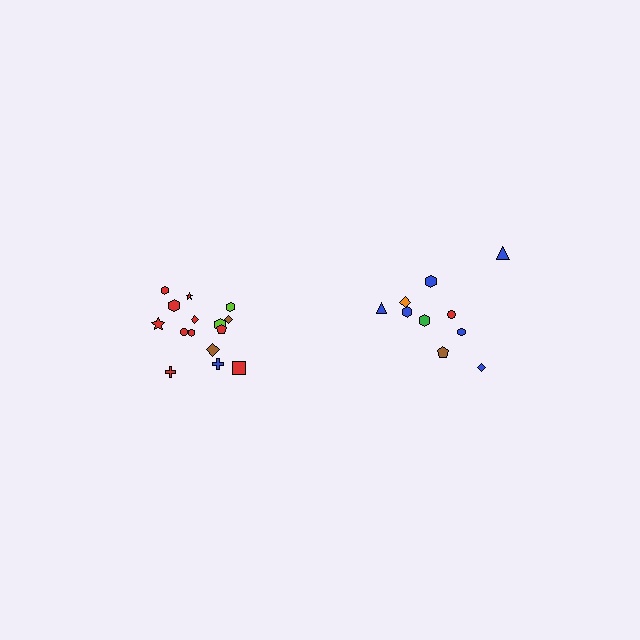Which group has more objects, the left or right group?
The left group.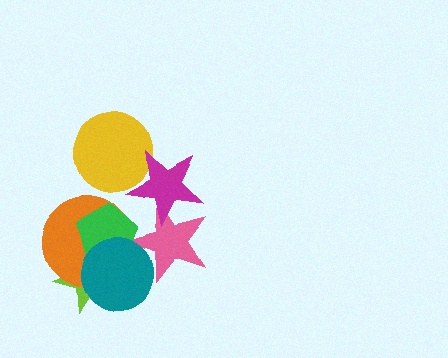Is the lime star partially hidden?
Yes, it is partially covered by another shape.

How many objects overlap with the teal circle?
4 objects overlap with the teal circle.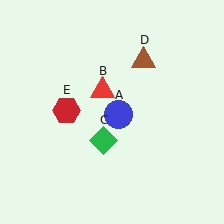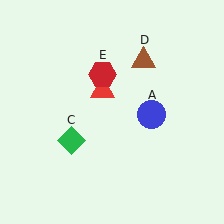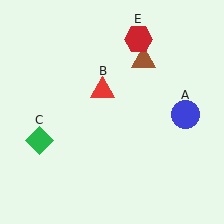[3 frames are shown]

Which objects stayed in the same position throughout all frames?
Red triangle (object B) and brown triangle (object D) remained stationary.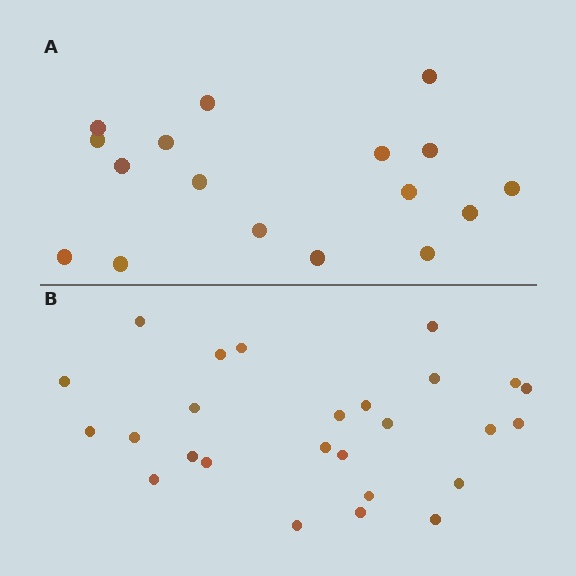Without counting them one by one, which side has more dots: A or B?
Region B (the bottom region) has more dots.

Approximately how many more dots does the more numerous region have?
Region B has roughly 8 or so more dots than region A.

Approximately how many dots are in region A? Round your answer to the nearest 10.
About 20 dots. (The exact count is 17, which rounds to 20.)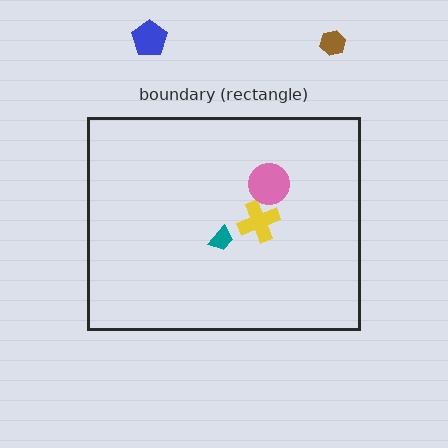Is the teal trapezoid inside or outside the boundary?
Inside.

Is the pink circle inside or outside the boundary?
Inside.